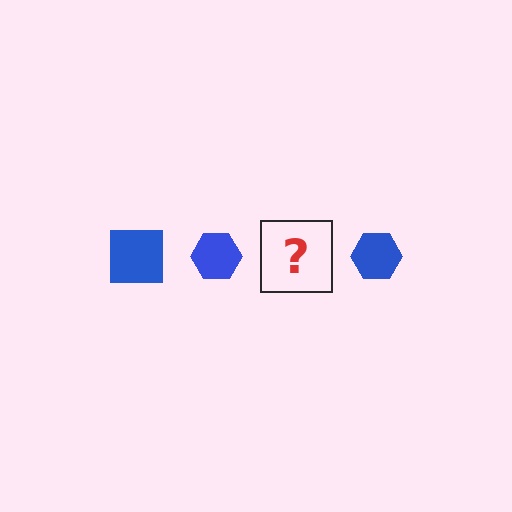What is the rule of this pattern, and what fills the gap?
The rule is that the pattern cycles through square, hexagon shapes in blue. The gap should be filled with a blue square.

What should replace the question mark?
The question mark should be replaced with a blue square.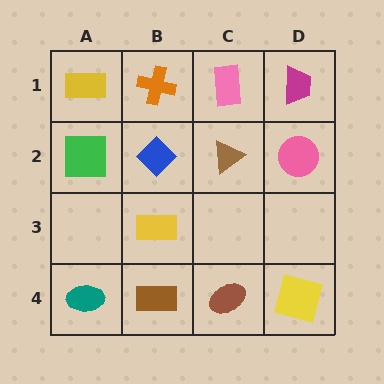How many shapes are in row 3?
1 shape.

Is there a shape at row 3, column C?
No, that cell is empty.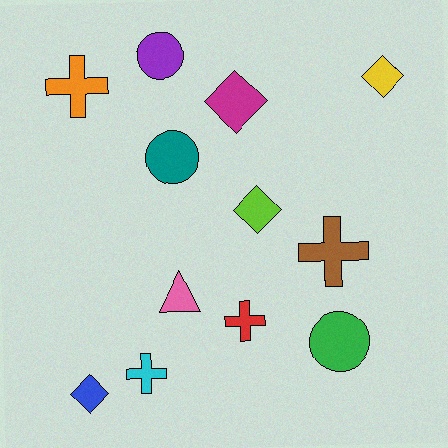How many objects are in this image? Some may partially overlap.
There are 12 objects.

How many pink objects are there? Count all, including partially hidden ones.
There is 1 pink object.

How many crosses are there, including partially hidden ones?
There are 4 crosses.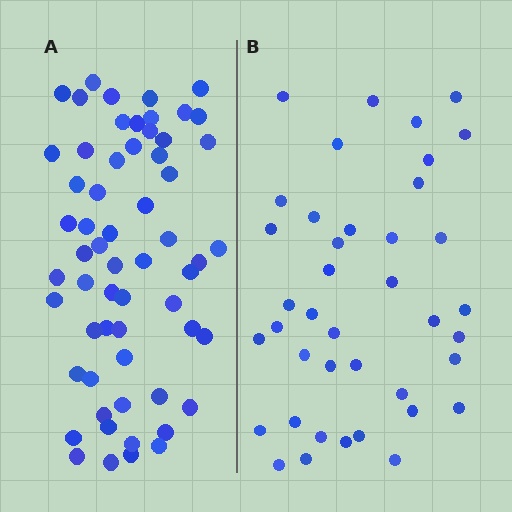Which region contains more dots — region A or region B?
Region A (the left region) has more dots.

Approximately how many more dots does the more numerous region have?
Region A has approximately 20 more dots than region B.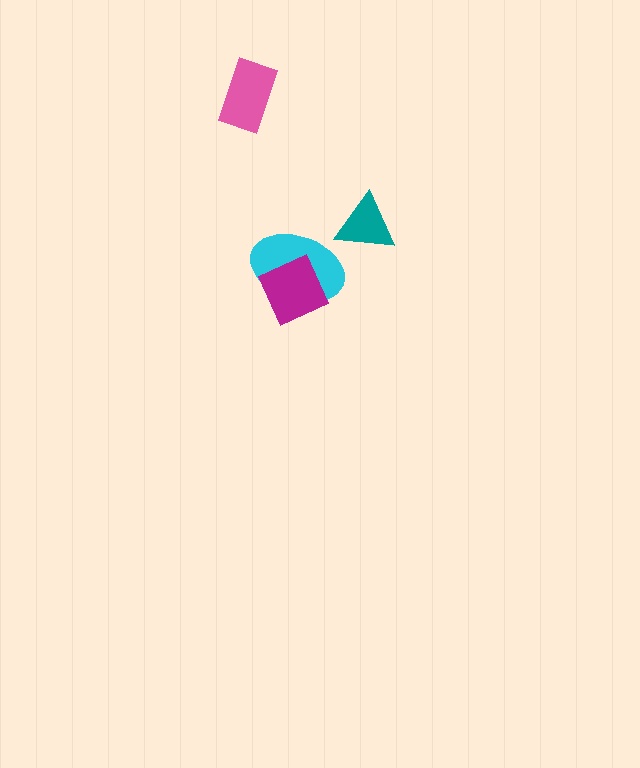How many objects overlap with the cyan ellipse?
1 object overlaps with the cyan ellipse.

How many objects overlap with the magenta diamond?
1 object overlaps with the magenta diamond.